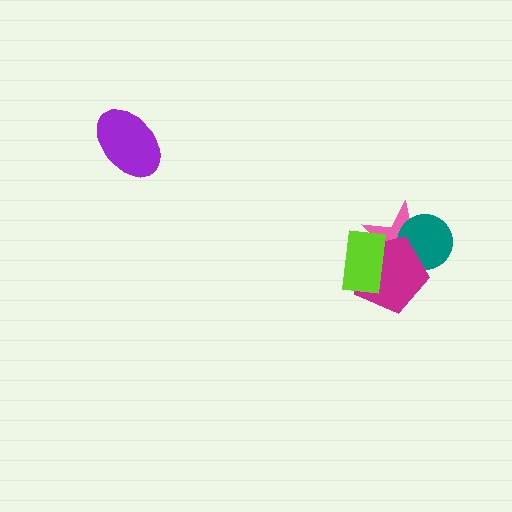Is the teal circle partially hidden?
Yes, it is partially covered by another shape.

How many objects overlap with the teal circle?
2 objects overlap with the teal circle.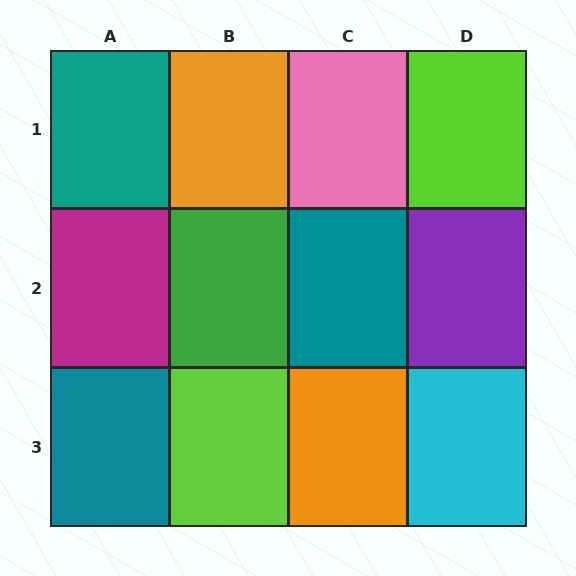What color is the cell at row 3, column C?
Orange.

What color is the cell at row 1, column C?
Pink.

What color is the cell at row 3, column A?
Teal.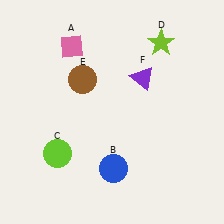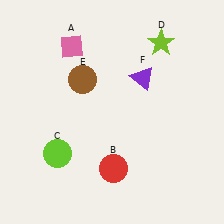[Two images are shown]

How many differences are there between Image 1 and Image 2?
There is 1 difference between the two images.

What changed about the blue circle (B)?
In Image 1, B is blue. In Image 2, it changed to red.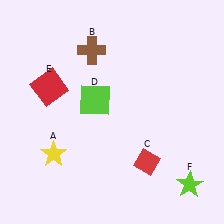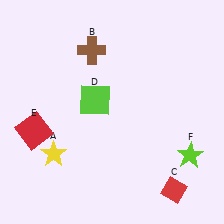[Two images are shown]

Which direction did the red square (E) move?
The red square (E) moved down.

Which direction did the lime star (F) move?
The lime star (F) moved up.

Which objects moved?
The objects that moved are: the red diamond (C), the red square (E), the lime star (F).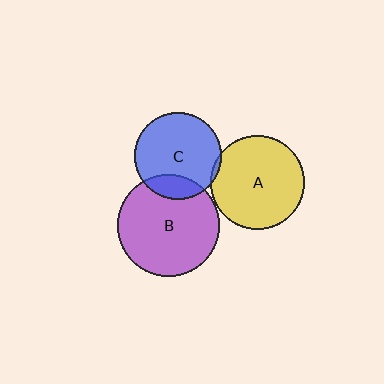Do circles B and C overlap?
Yes.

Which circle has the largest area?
Circle B (purple).